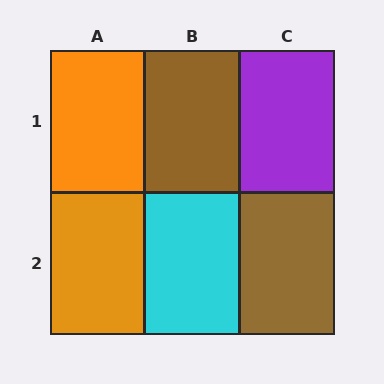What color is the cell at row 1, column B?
Brown.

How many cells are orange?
2 cells are orange.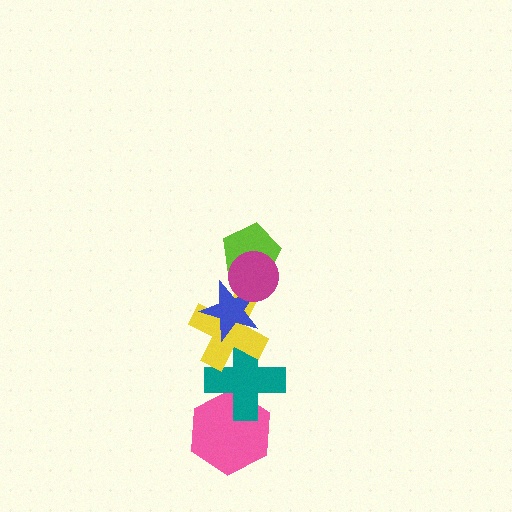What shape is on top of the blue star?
The lime pentagon is on top of the blue star.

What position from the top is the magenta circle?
The magenta circle is 1st from the top.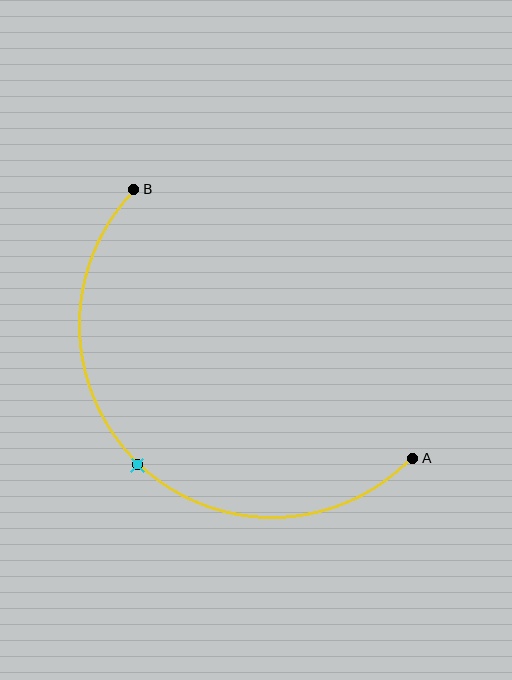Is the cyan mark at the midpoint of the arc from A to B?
Yes. The cyan mark lies on the arc at equal arc-length from both A and B — it is the arc midpoint.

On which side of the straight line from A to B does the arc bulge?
The arc bulges below and to the left of the straight line connecting A and B.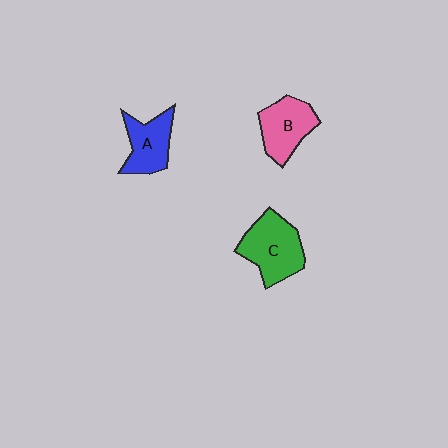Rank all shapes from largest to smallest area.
From largest to smallest: C (green), B (pink), A (blue).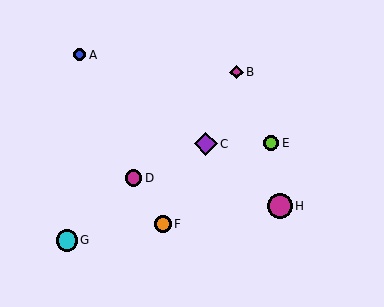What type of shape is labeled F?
Shape F is an orange circle.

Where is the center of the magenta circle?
The center of the magenta circle is at (133, 178).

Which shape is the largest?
The magenta circle (labeled H) is the largest.